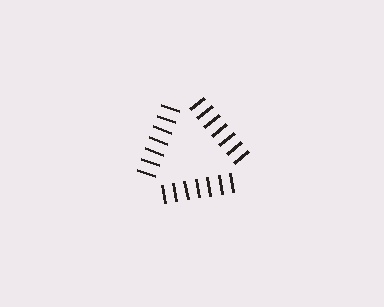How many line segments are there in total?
21 — 7 along each of the 3 edges.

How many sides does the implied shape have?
3 sides — the line-ends trace a triangle.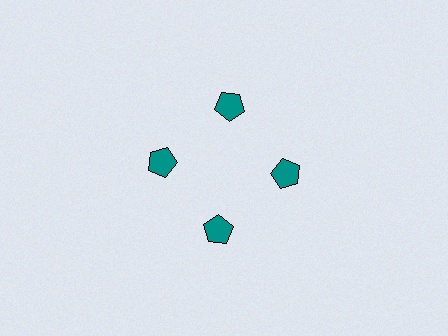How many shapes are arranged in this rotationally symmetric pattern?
There are 4 shapes, arranged in 4 groups of 1.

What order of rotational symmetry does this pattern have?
This pattern has 4-fold rotational symmetry.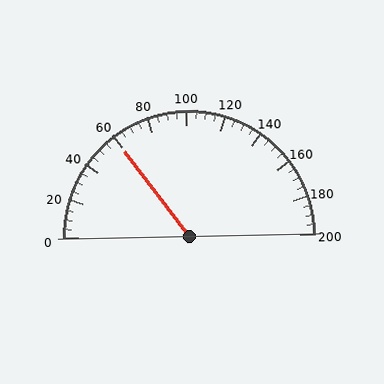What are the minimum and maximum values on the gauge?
The gauge ranges from 0 to 200.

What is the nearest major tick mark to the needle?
The nearest major tick mark is 60.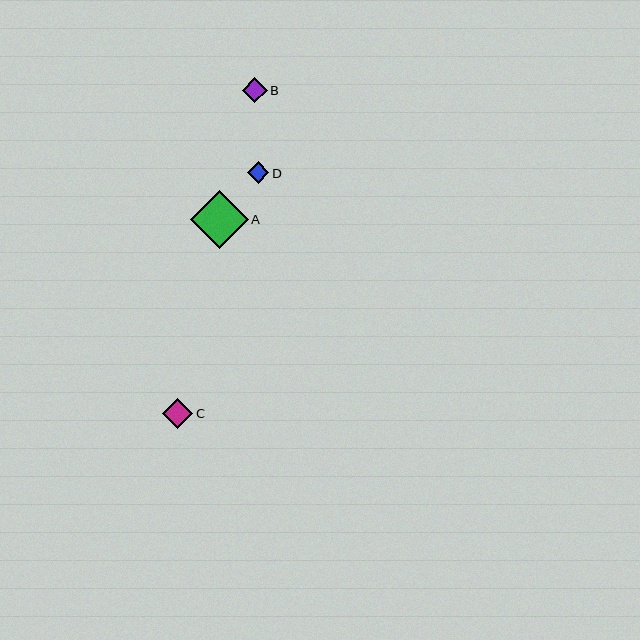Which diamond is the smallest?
Diamond D is the smallest with a size of approximately 21 pixels.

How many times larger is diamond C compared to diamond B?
Diamond C is approximately 1.2 times the size of diamond B.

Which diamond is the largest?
Diamond A is the largest with a size of approximately 58 pixels.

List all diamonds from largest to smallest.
From largest to smallest: A, C, B, D.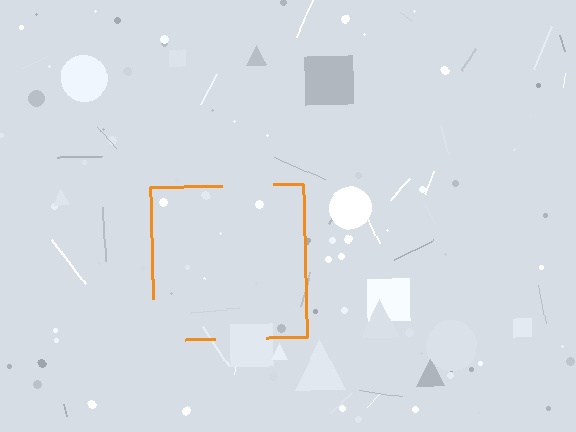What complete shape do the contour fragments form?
The contour fragments form a square.